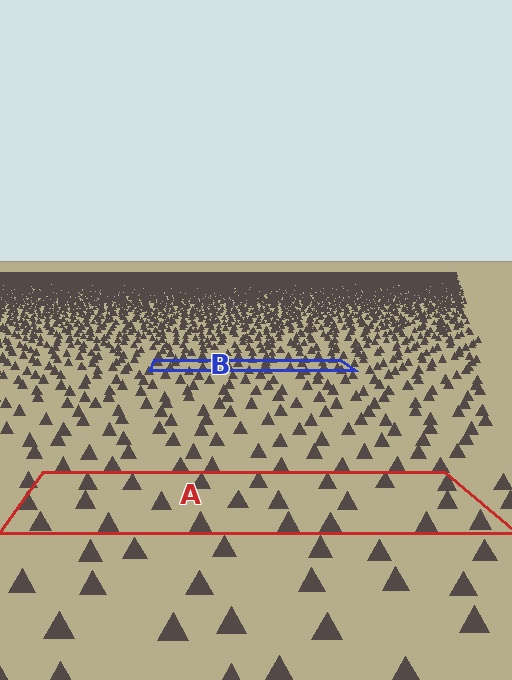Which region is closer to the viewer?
Region A is closer. The texture elements there are larger and more spread out.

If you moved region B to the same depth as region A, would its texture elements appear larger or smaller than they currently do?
They would appear larger. At a closer depth, the same texture elements are projected at a bigger on-screen size.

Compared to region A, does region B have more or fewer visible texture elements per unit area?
Region B has more texture elements per unit area — they are packed more densely because it is farther away.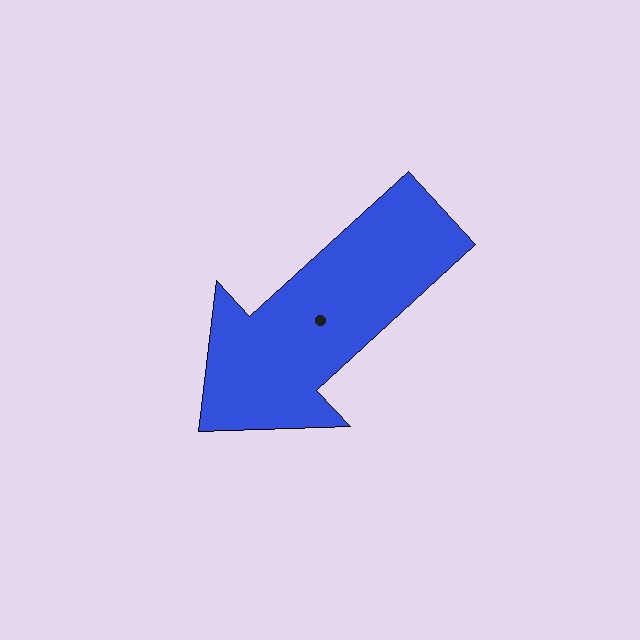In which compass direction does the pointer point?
Southwest.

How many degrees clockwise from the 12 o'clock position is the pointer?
Approximately 228 degrees.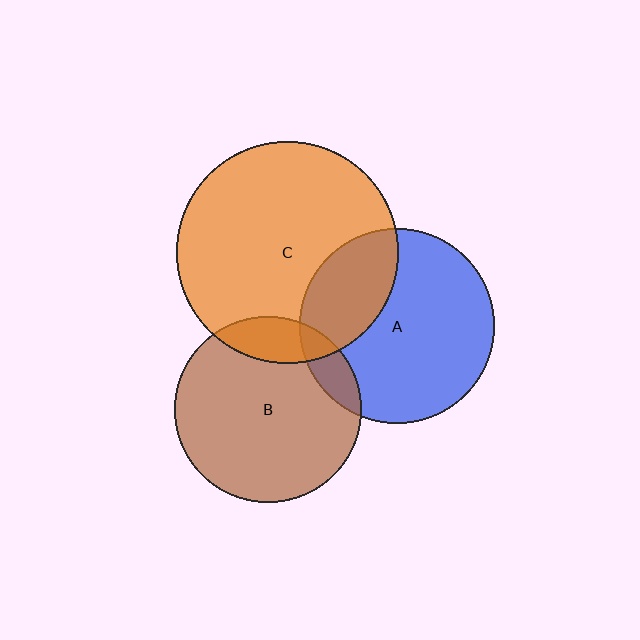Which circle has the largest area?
Circle C (orange).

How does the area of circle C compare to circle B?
Approximately 1.4 times.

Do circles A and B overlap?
Yes.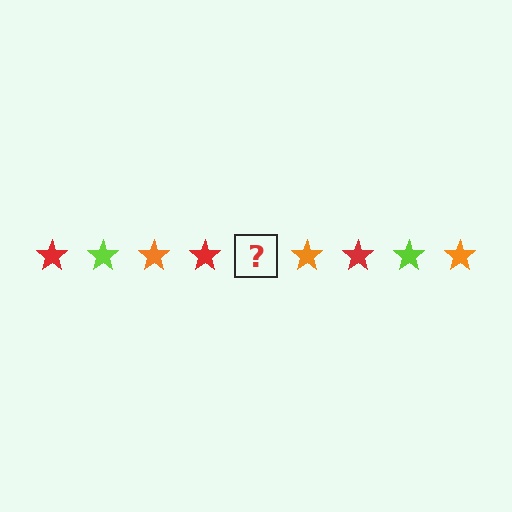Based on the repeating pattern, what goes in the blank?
The blank should be a lime star.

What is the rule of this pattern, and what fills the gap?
The rule is that the pattern cycles through red, lime, orange stars. The gap should be filled with a lime star.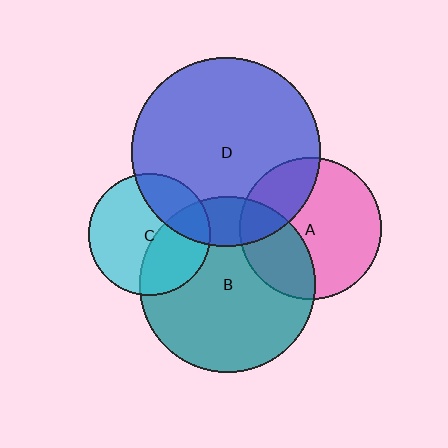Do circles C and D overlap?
Yes.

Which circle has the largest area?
Circle D (blue).